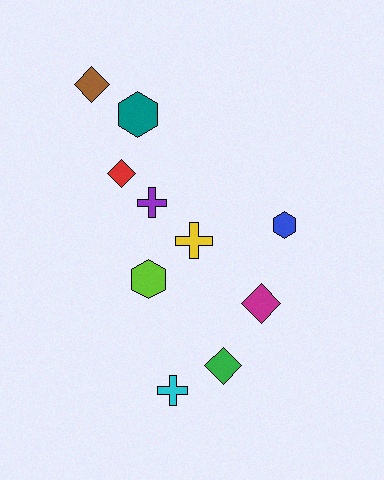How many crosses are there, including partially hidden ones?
There are 3 crosses.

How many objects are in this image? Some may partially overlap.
There are 10 objects.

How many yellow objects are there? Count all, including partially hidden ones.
There is 1 yellow object.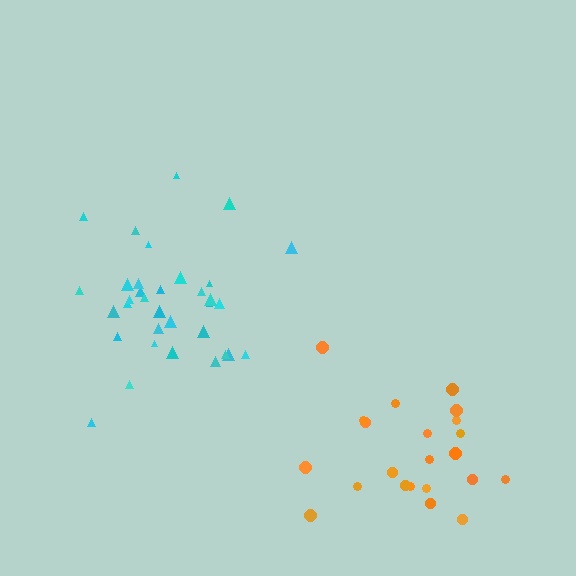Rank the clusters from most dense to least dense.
cyan, orange.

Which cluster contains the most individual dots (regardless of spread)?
Cyan (34).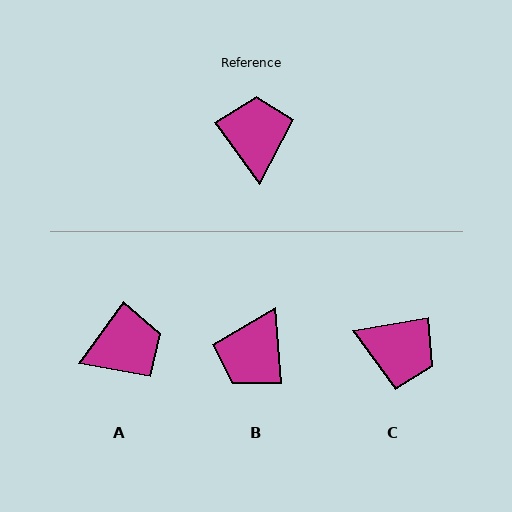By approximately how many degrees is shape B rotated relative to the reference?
Approximately 149 degrees counter-clockwise.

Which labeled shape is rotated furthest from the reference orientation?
B, about 149 degrees away.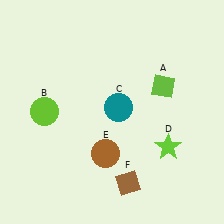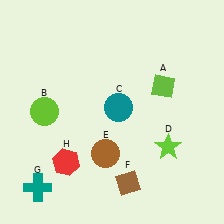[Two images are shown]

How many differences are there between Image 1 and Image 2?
There are 2 differences between the two images.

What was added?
A teal cross (G), a red hexagon (H) were added in Image 2.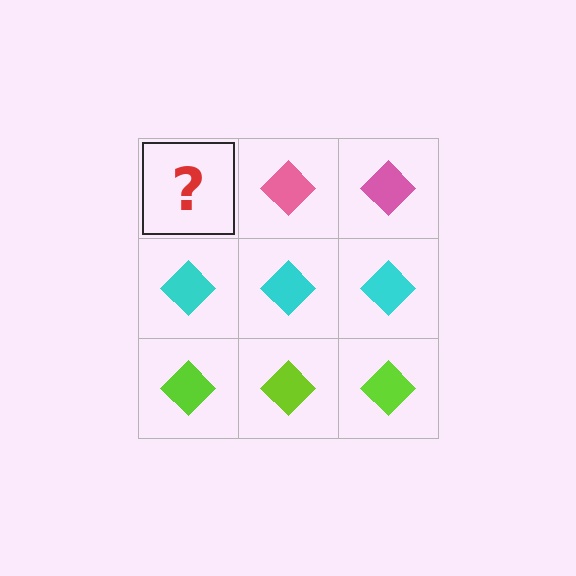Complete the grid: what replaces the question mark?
The question mark should be replaced with a pink diamond.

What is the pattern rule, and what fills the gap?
The rule is that each row has a consistent color. The gap should be filled with a pink diamond.